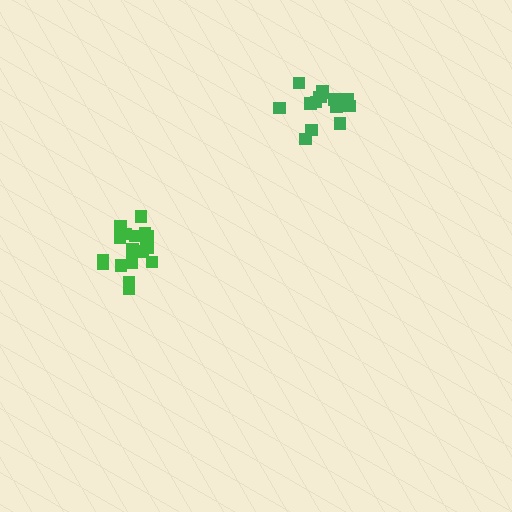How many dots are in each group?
Group 1: 19 dots, Group 2: 15 dots (34 total).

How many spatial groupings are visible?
There are 2 spatial groupings.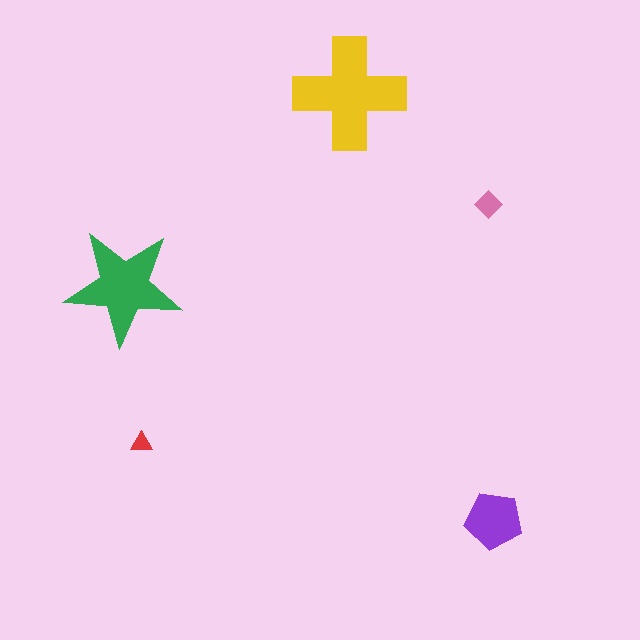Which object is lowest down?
The purple pentagon is bottommost.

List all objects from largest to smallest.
The yellow cross, the green star, the purple pentagon, the pink diamond, the red triangle.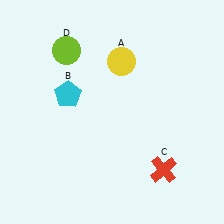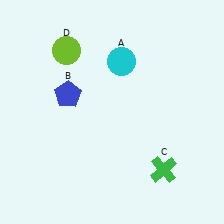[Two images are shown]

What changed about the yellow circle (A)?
In Image 1, A is yellow. In Image 2, it changed to cyan.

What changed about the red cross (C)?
In Image 1, C is red. In Image 2, it changed to green.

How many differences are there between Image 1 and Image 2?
There are 3 differences between the two images.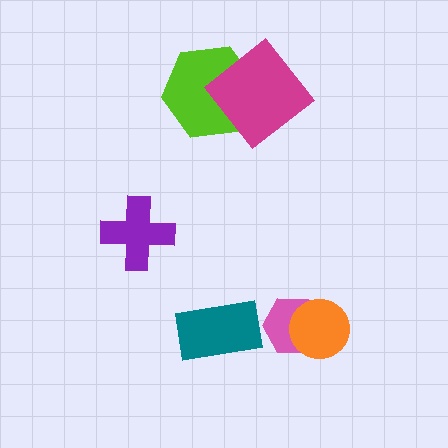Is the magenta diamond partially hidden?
No, no other shape covers it.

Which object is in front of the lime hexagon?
The magenta diamond is in front of the lime hexagon.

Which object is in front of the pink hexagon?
The orange circle is in front of the pink hexagon.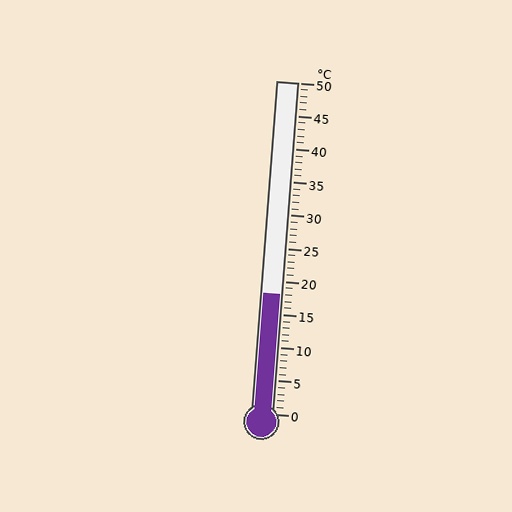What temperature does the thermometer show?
The thermometer shows approximately 18°C.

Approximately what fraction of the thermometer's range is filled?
The thermometer is filled to approximately 35% of its range.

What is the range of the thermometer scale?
The thermometer scale ranges from 0°C to 50°C.